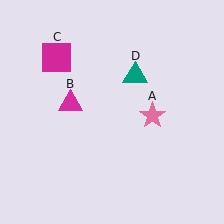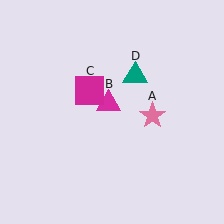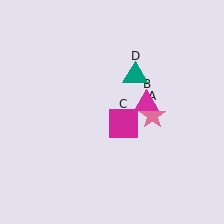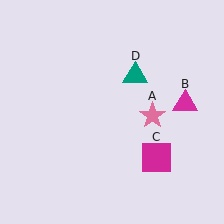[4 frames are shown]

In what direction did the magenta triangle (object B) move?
The magenta triangle (object B) moved right.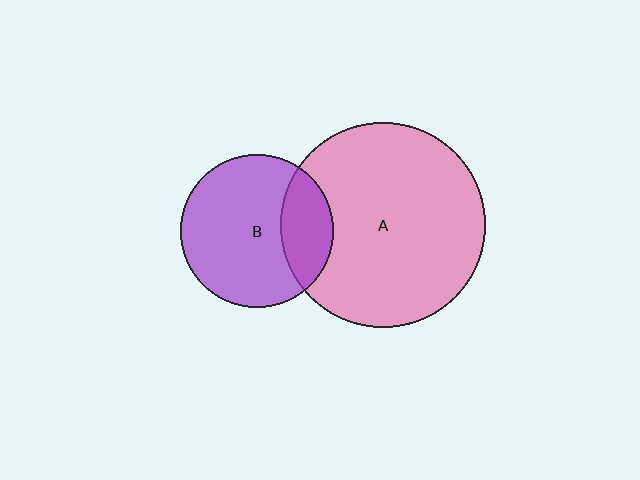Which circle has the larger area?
Circle A (pink).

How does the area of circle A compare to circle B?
Approximately 1.8 times.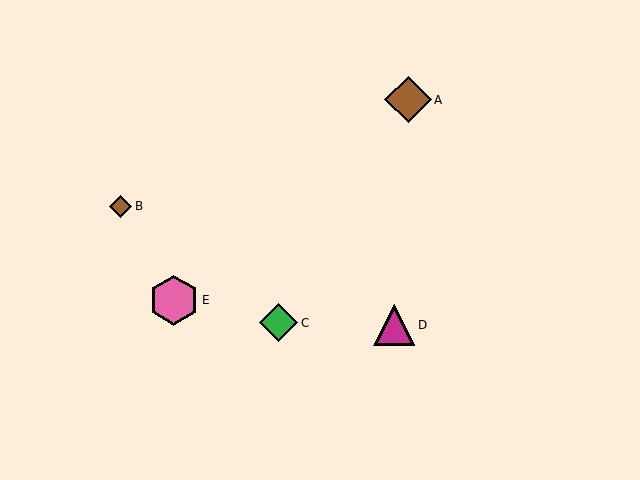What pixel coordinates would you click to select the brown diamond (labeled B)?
Click at (121, 206) to select the brown diamond B.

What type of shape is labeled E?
Shape E is a pink hexagon.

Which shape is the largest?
The pink hexagon (labeled E) is the largest.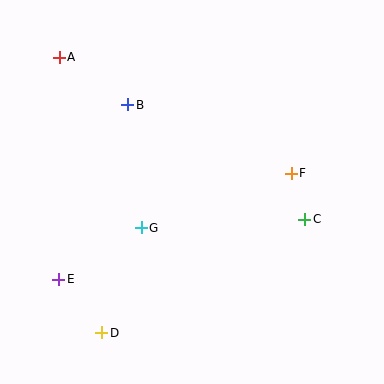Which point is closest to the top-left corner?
Point A is closest to the top-left corner.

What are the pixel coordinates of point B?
Point B is at (128, 105).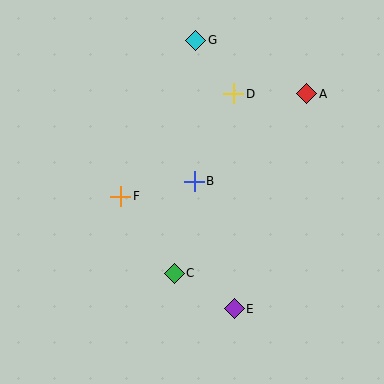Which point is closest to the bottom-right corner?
Point E is closest to the bottom-right corner.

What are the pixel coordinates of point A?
Point A is at (307, 94).